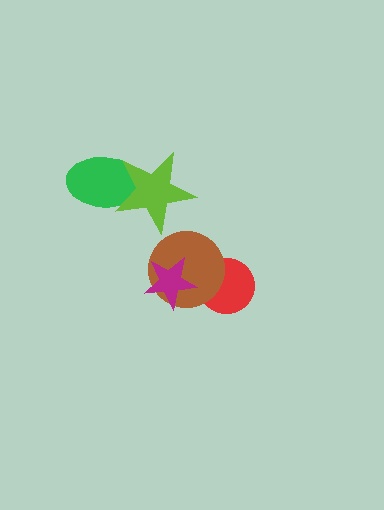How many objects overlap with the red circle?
1 object overlaps with the red circle.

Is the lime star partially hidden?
No, no other shape covers it.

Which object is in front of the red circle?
The brown circle is in front of the red circle.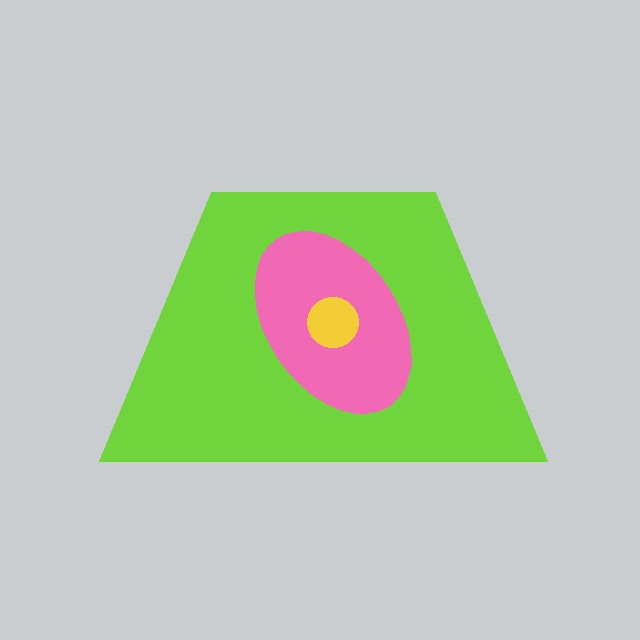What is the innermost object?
The yellow circle.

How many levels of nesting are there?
3.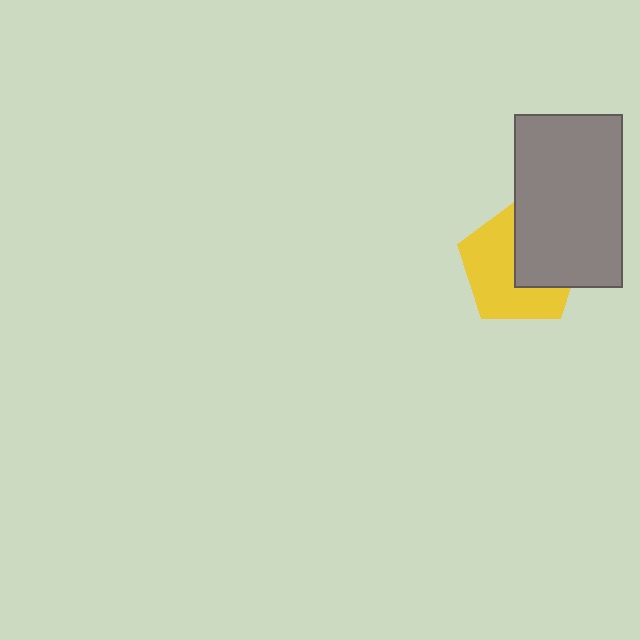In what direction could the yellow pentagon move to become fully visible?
The yellow pentagon could move left. That would shift it out from behind the gray rectangle entirely.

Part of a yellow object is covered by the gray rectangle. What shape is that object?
It is a pentagon.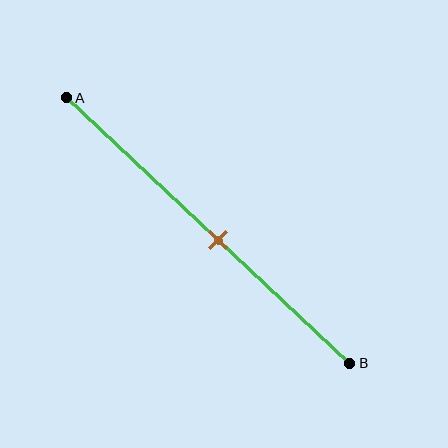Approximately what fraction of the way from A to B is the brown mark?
The brown mark is approximately 55% of the way from A to B.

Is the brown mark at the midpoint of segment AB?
No, the mark is at about 55% from A, not at the 50% midpoint.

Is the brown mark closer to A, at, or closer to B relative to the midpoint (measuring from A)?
The brown mark is closer to point B than the midpoint of segment AB.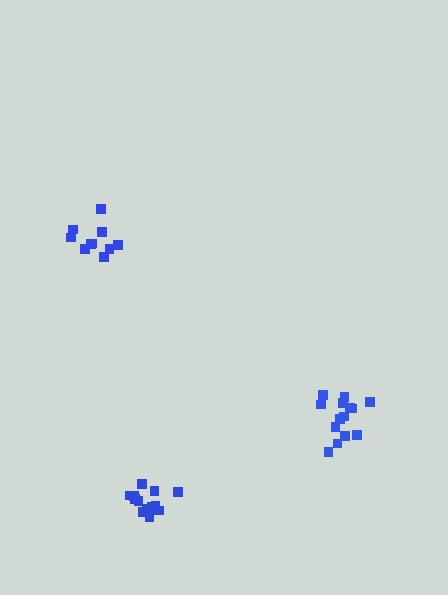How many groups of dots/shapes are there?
There are 3 groups.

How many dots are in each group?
Group 1: 14 dots, Group 2: 14 dots, Group 3: 10 dots (38 total).